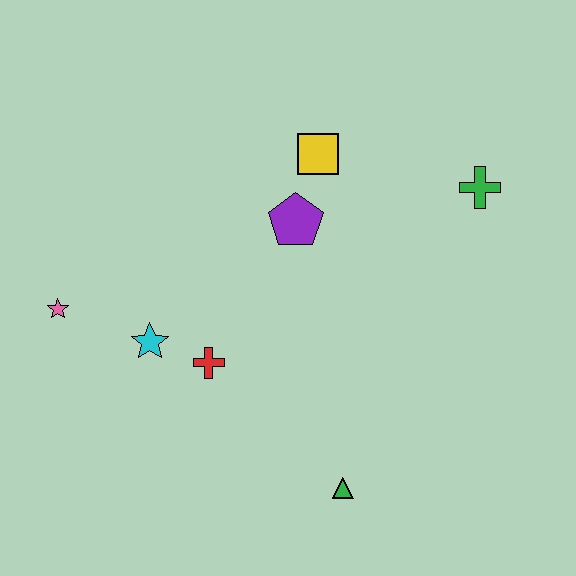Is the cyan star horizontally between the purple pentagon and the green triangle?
No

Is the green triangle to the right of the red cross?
Yes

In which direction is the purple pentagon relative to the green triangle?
The purple pentagon is above the green triangle.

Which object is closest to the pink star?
The cyan star is closest to the pink star.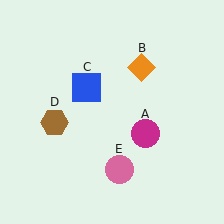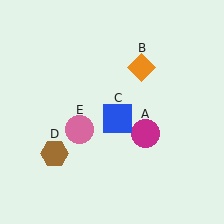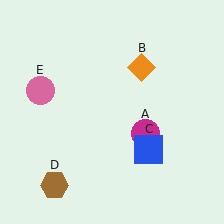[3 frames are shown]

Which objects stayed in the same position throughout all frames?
Magenta circle (object A) and orange diamond (object B) remained stationary.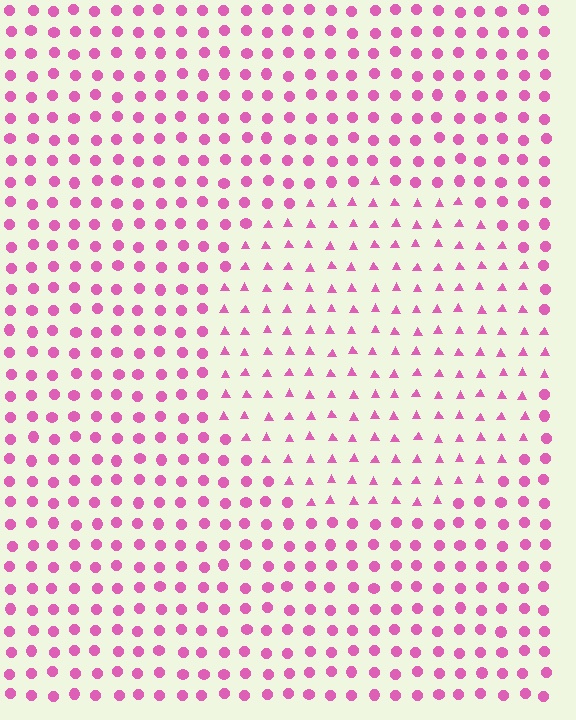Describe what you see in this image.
The image is filled with small pink elements arranged in a uniform grid. A circle-shaped region contains triangles, while the surrounding area contains circles. The boundary is defined purely by the change in element shape.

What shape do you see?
I see a circle.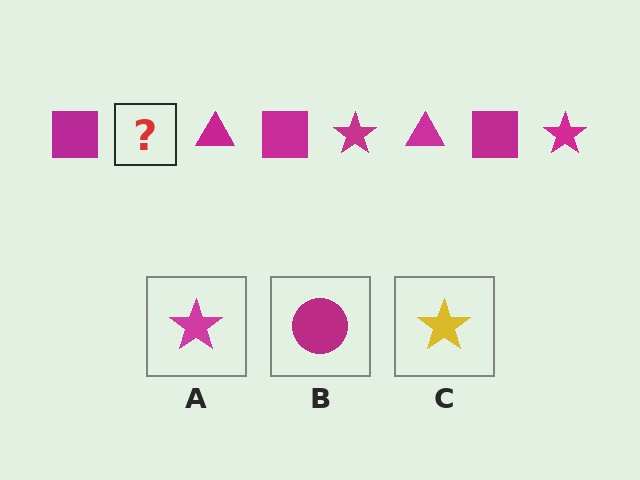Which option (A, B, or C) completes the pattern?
A.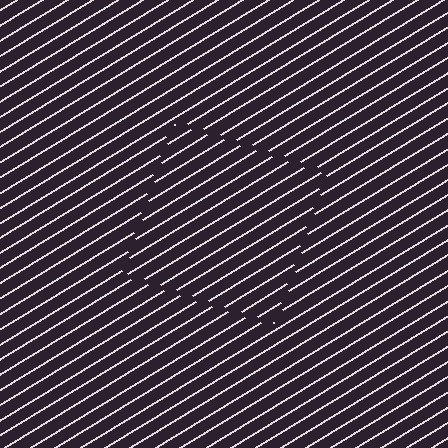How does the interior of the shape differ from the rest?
The interior of the shape contains the same grating, shifted by half a period — the contour is defined by the phase discontinuity where line-ends from the inner and outer gratings abut.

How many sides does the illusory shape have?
4 sides — the line-ends trace a square.